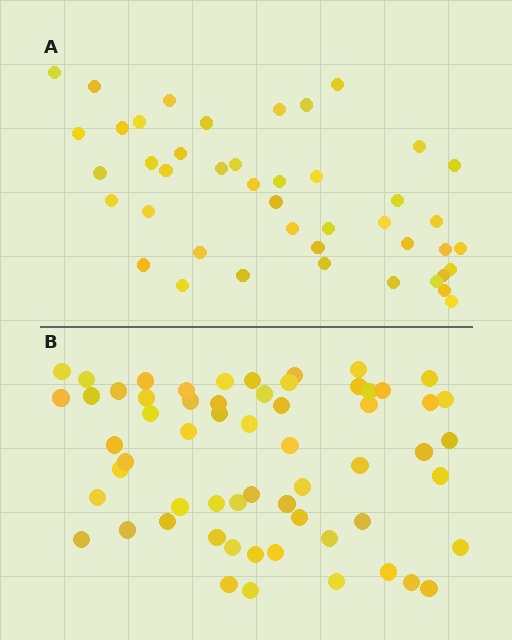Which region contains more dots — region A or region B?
Region B (the bottom region) has more dots.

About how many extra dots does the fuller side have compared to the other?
Region B has approximately 15 more dots than region A.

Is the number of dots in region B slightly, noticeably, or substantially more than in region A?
Region B has noticeably more, but not dramatically so. The ratio is roughly 1.4 to 1.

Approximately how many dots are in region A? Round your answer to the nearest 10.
About 40 dots. (The exact count is 44, which rounds to 40.)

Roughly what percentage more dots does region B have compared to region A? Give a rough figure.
About 35% more.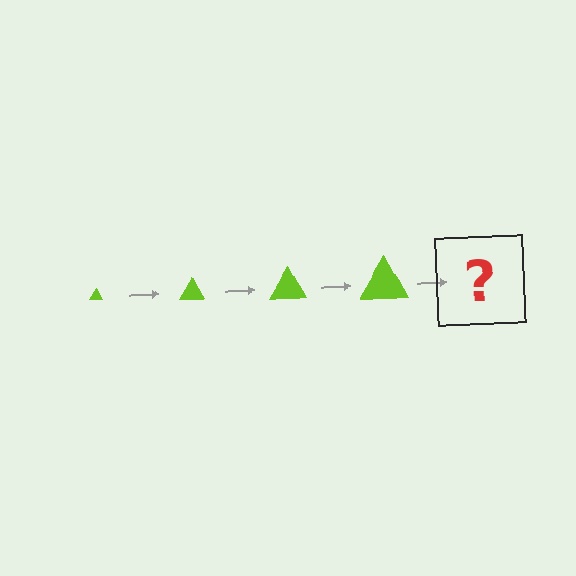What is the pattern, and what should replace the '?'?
The pattern is that the triangle gets progressively larger each step. The '?' should be a lime triangle, larger than the previous one.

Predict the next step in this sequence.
The next step is a lime triangle, larger than the previous one.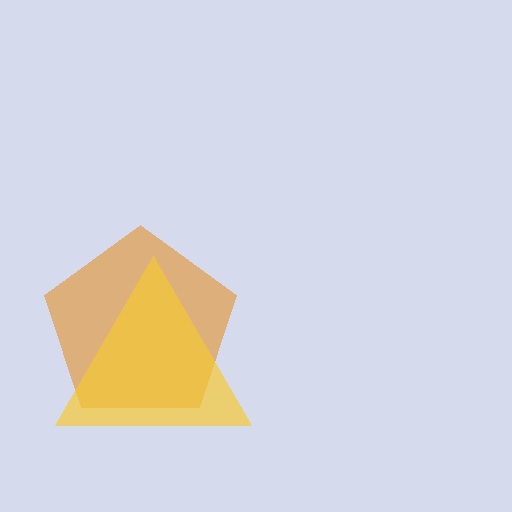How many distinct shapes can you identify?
There are 2 distinct shapes: an orange pentagon, a yellow triangle.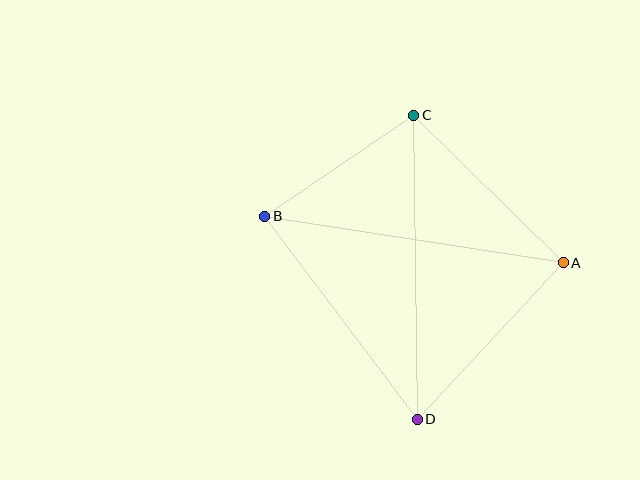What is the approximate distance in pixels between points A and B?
The distance between A and B is approximately 302 pixels.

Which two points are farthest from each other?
Points C and D are farthest from each other.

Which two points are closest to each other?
Points B and C are closest to each other.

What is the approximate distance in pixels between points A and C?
The distance between A and C is approximately 210 pixels.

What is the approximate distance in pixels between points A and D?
The distance between A and D is approximately 214 pixels.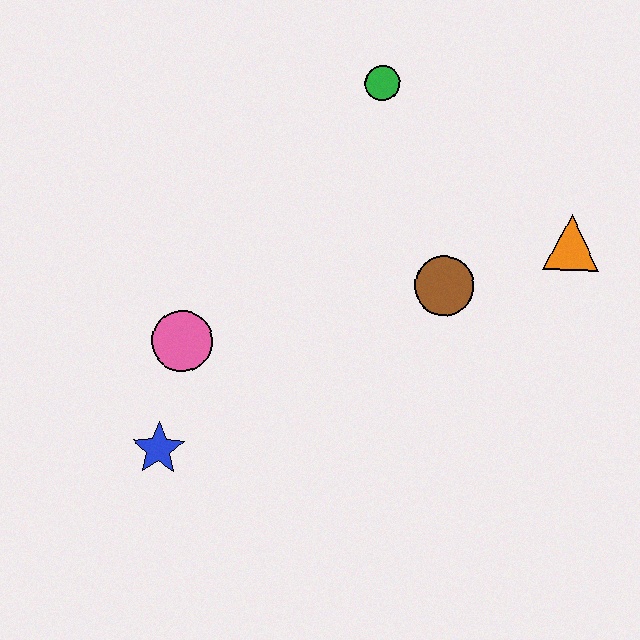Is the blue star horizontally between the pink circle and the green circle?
No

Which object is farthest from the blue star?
The orange triangle is farthest from the blue star.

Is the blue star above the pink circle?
No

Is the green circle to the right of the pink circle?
Yes